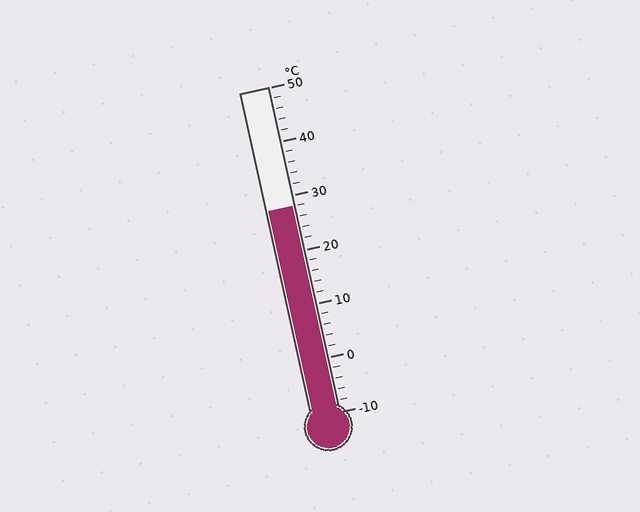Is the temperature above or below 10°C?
The temperature is above 10°C.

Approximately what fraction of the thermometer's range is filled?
The thermometer is filled to approximately 65% of its range.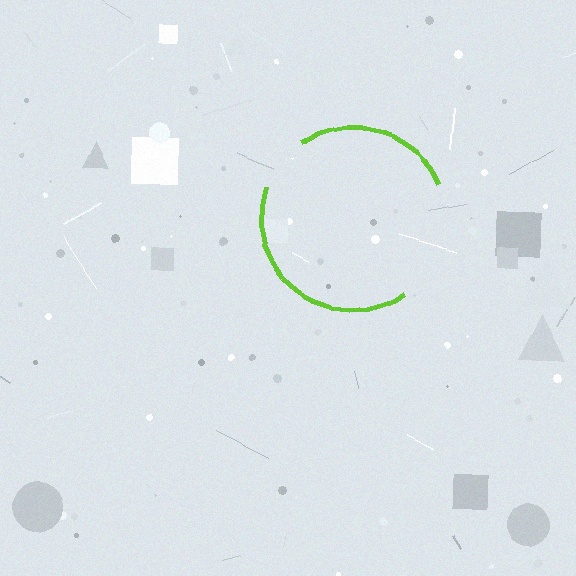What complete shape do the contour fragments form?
The contour fragments form a circle.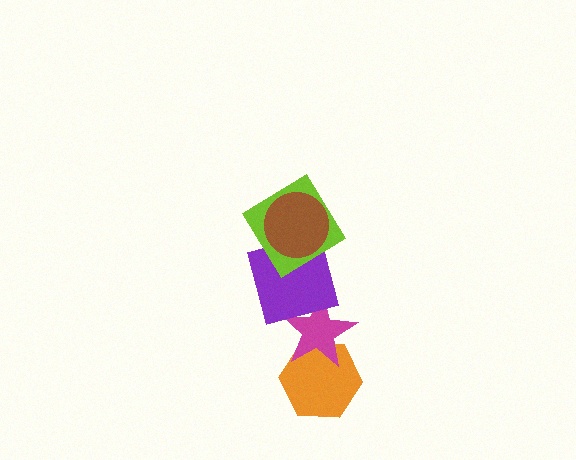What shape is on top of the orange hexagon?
The magenta star is on top of the orange hexagon.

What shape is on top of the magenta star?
The purple square is on top of the magenta star.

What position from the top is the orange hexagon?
The orange hexagon is 5th from the top.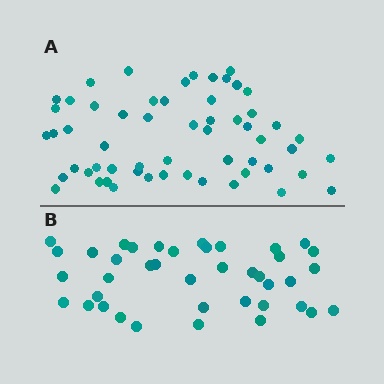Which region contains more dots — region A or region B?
Region A (the top region) has more dots.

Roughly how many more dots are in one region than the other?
Region A has approximately 15 more dots than region B.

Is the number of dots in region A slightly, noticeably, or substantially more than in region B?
Region A has noticeably more, but not dramatically so. The ratio is roughly 1.4 to 1.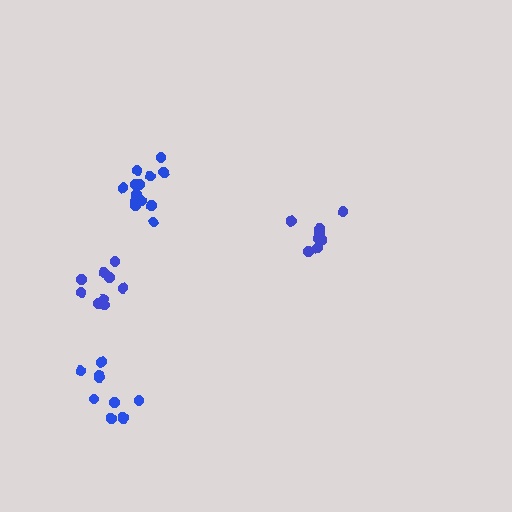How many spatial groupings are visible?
There are 4 spatial groupings.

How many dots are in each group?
Group 1: 13 dots, Group 2: 9 dots, Group 3: 10 dots, Group 4: 9 dots (41 total).